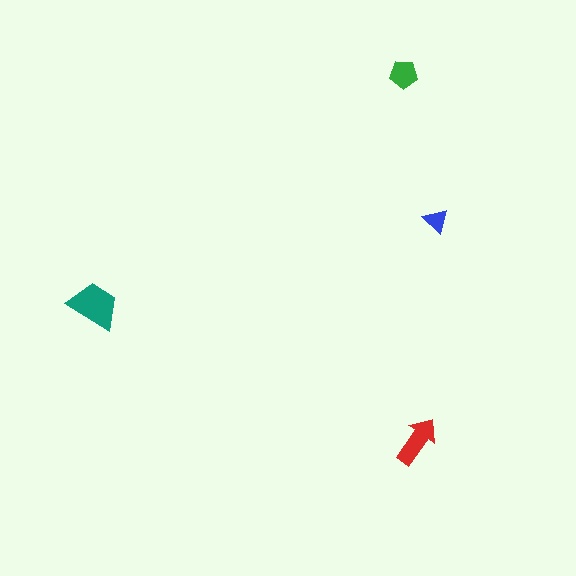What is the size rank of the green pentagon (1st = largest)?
3rd.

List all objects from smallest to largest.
The blue triangle, the green pentagon, the red arrow, the teal trapezoid.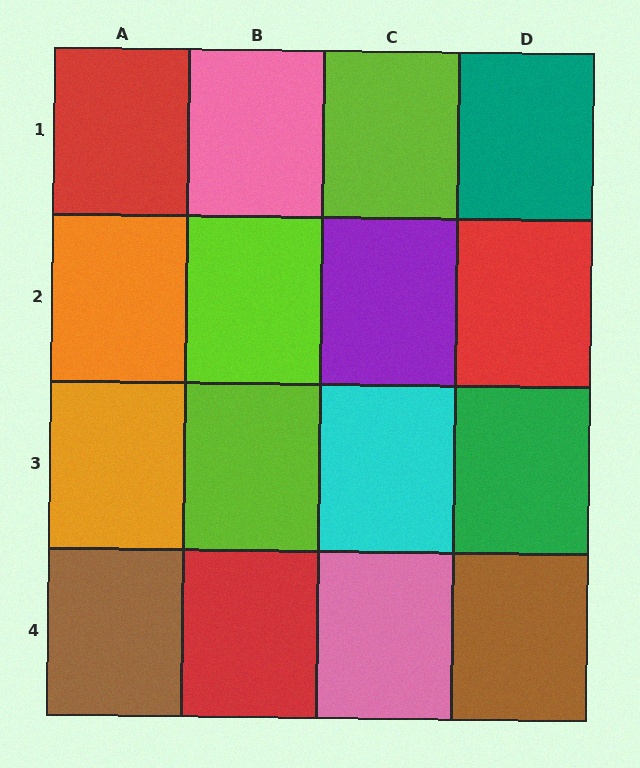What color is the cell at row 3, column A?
Orange.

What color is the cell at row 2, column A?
Orange.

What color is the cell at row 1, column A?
Red.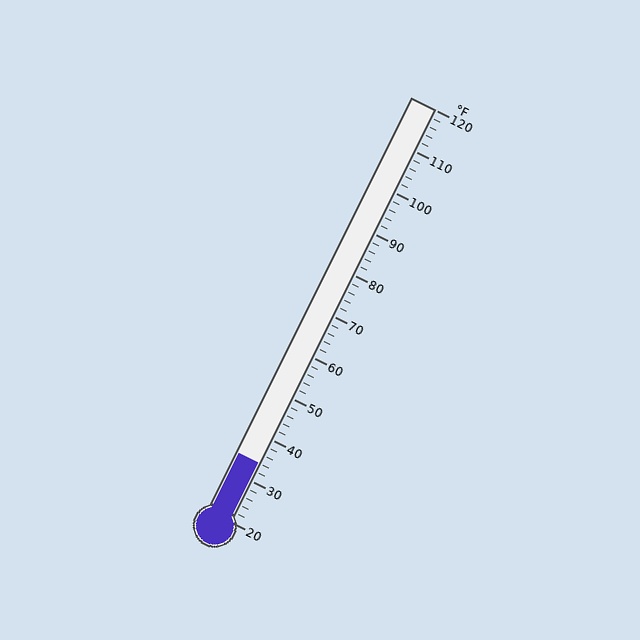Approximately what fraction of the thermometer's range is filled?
The thermometer is filled to approximately 15% of its range.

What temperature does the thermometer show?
The thermometer shows approximately 34°F.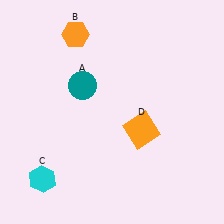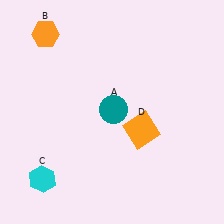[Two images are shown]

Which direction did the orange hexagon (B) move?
The orange hexagon (B) moved left.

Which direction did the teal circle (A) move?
The teal circle (A) moved right.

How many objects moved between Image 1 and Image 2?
2 objects moved between the two images.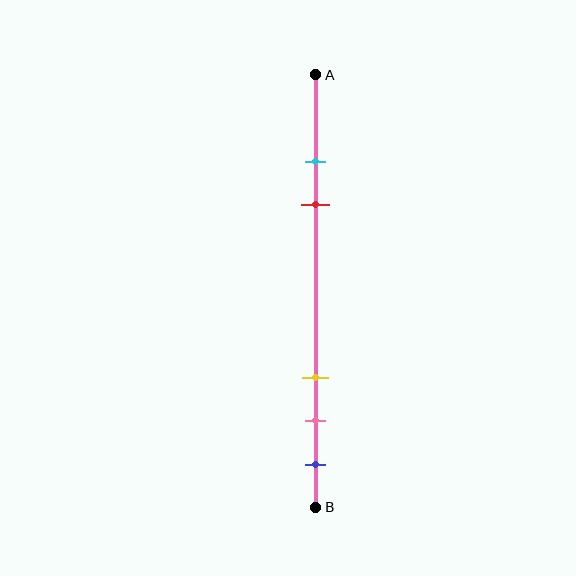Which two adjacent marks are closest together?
The cyan and red marks are the closest adjacent pair.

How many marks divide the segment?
There are 5 marks dividing the segment.